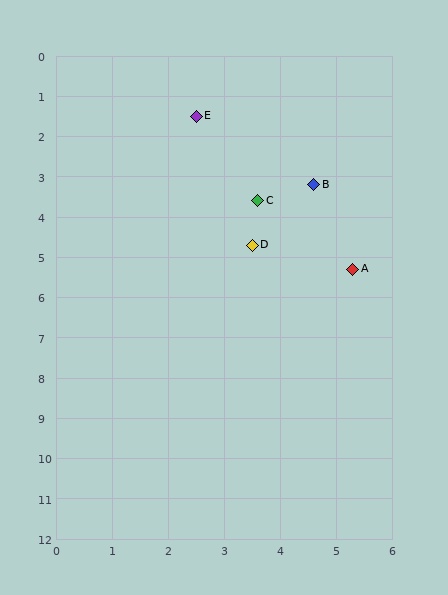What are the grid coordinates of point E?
Point E is at approximately (2.5, 1.5).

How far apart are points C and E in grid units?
Points C and E are about 2.4 grid units apart.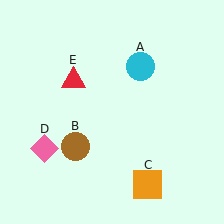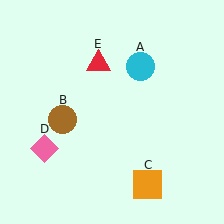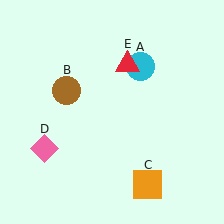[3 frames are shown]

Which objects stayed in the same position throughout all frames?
Cyan circle (object A) and orange square (object C) and pink diamond (object D) remained stationary.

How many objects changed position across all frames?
2 objects changed position: brown circle (object B), red triangle (object E).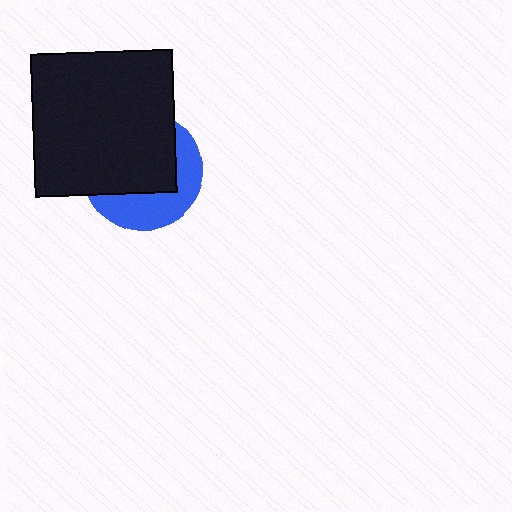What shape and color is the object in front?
The object in front is a black square.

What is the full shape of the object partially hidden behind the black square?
The partially hidden object is a blue circle.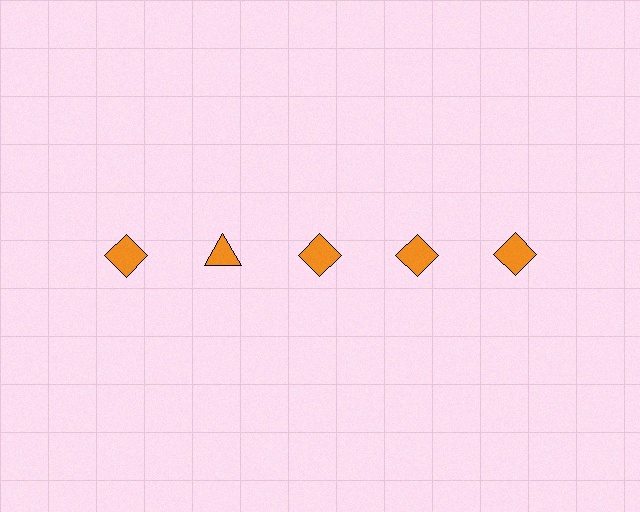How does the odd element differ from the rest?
It has a different shape: triangle instead of diamond.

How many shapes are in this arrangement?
There are 5 shapes arranged in a grid pattern.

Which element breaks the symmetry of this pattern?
The orange triangle in the top row, second from left column breaks the symmetry. All other shapes are orange diamonds.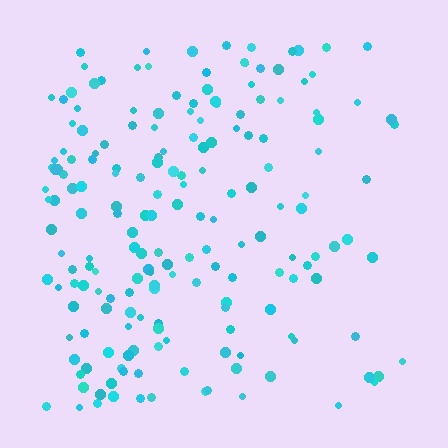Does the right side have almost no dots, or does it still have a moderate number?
Still a moderate number, just noticeably fewer than the left.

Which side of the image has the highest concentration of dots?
The left.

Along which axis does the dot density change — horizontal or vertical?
Horizontal.